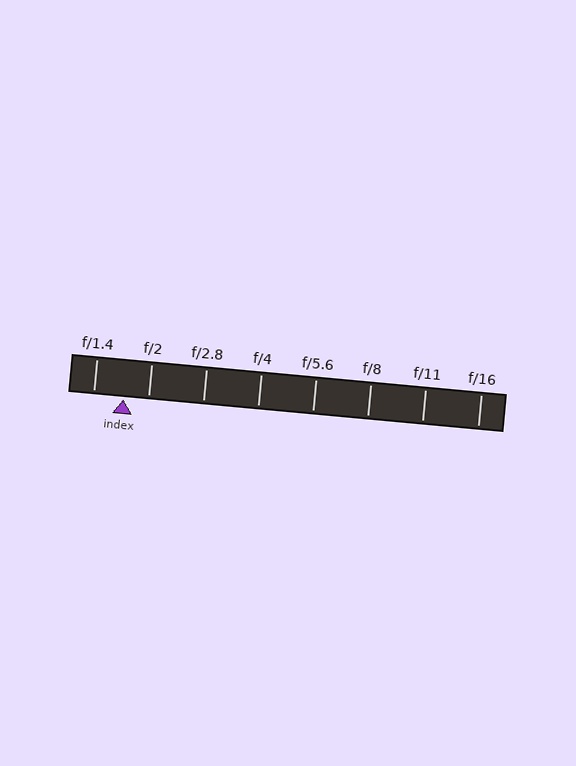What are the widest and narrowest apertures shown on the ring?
The widest aperture shown is f/1.4 and the narrowest is f/16.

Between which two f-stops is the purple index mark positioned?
The index mark is between f/1.4 and f/2.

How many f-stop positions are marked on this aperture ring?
There are 8 f-stop positions marked.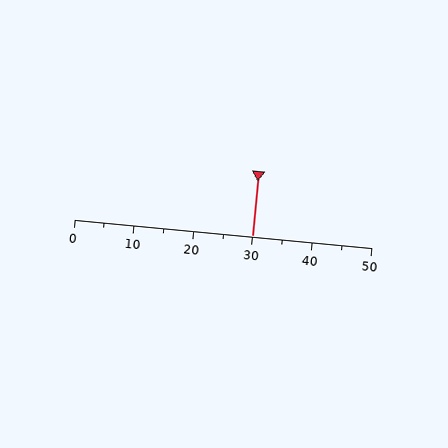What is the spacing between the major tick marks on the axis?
The major ticks are spaced 10 apart.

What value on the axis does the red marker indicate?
The marker indicates approximately 30.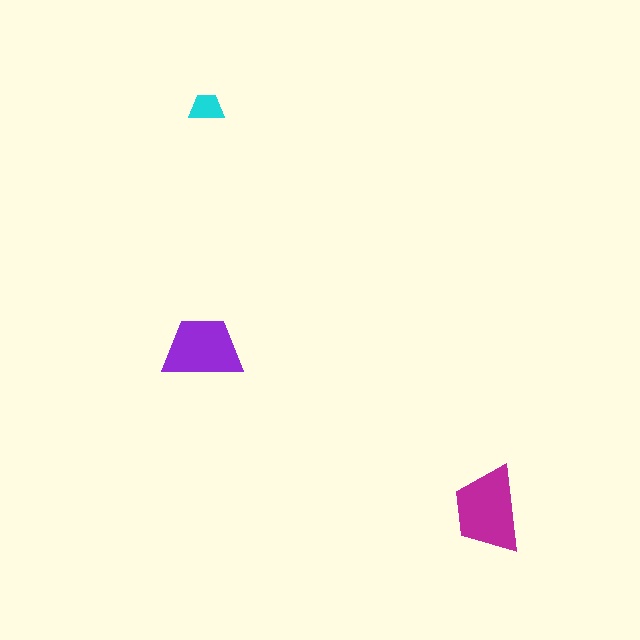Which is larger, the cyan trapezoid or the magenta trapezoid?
The magenta one.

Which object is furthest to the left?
The purple trapezoid is leftmost.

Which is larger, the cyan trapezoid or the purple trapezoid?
The purple one.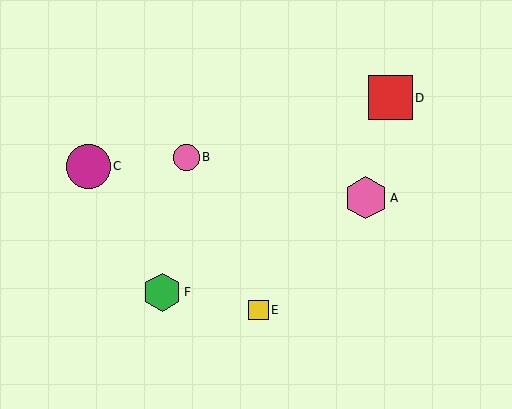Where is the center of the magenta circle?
The center of the magenta circle is at (88, 166).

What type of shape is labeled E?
Shape E is a yellow square.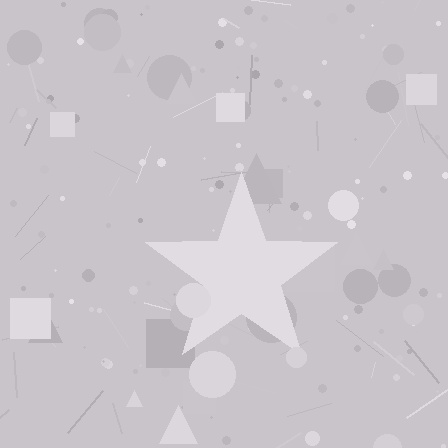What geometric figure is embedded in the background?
A star is embedded in the background.